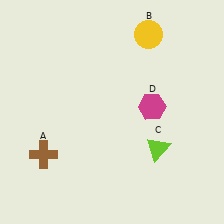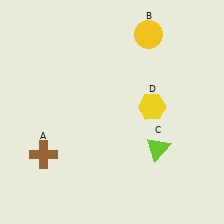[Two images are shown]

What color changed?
The hexagon (D) changed from magenta in Image 1 to yellow in Image 2.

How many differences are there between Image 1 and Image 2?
There is 1 difference between the two images.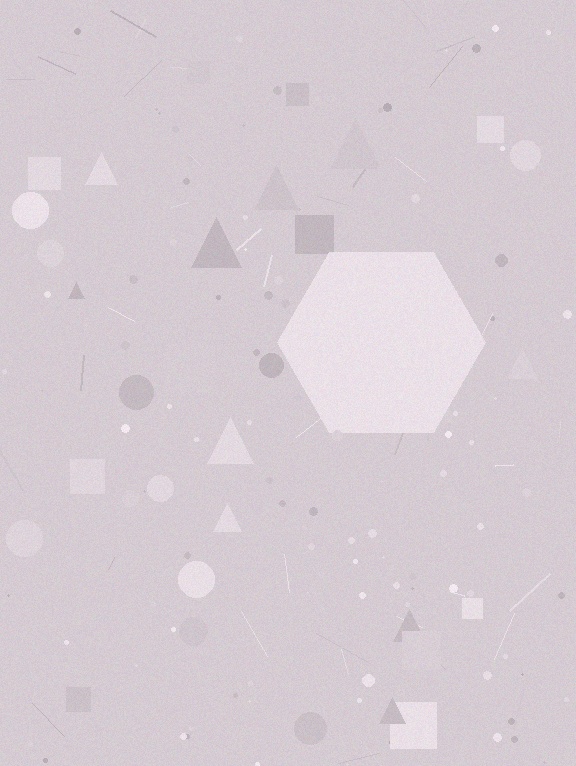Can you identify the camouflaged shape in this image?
The camouflaged shape is a hexagon.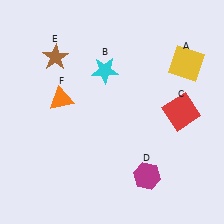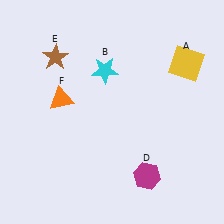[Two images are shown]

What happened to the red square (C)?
The red square (C) was removed in Image 2. It was in the top-right area of Image 1.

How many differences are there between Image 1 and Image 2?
There is 1 difference between the two images.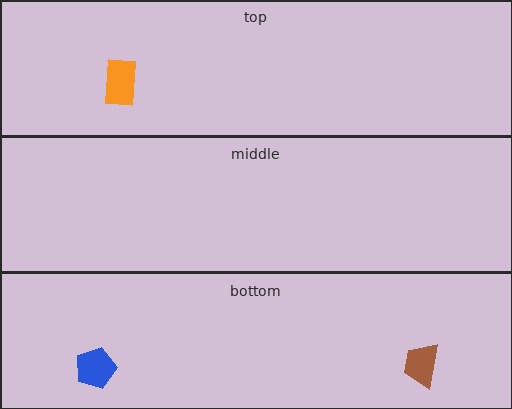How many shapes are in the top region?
1.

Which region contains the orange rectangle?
The top region.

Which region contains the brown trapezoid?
The bottom region.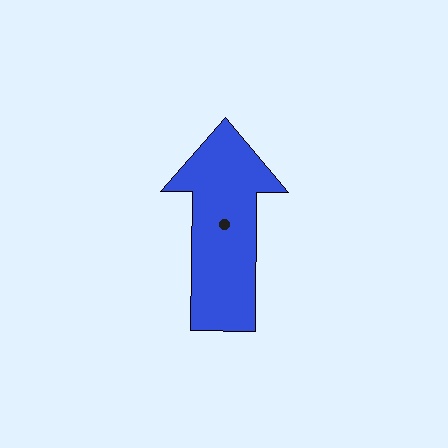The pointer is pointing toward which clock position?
Roughly 12 o'clock.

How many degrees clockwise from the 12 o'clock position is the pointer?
Approximately 1 degrees.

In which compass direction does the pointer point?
North.